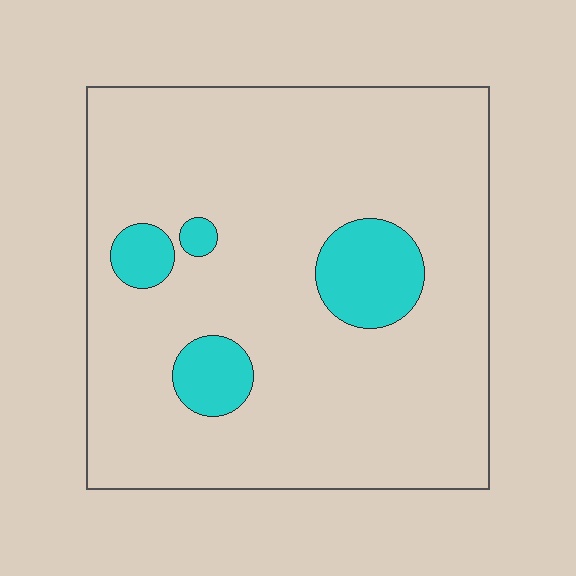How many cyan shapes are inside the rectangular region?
4.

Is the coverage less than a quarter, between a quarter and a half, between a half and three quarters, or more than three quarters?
Less than a quarter.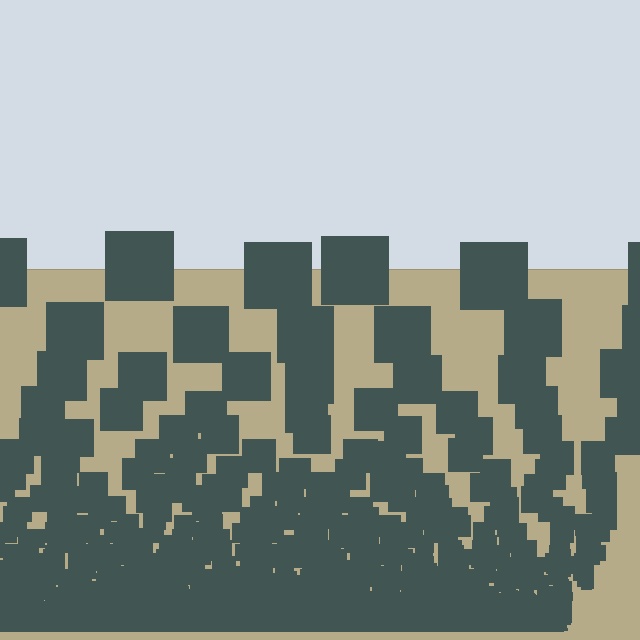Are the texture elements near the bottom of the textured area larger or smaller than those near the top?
Smaller. The gradient is inverted — elements near the bottom are smaller and denser.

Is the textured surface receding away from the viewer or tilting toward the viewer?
The surface appears to tilt toward the viewer. Texture elements get larger and sparser toward the top.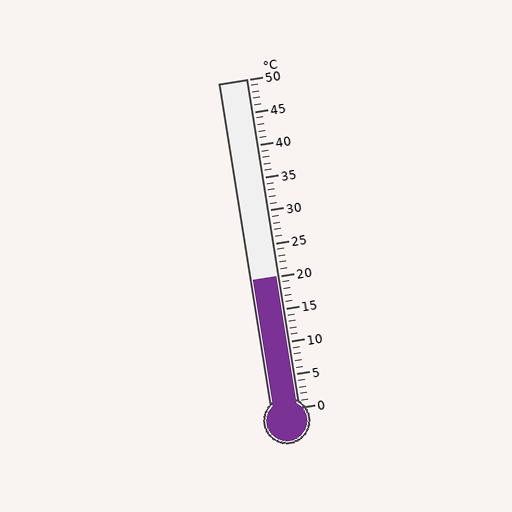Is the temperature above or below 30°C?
The temperature is below 30°C.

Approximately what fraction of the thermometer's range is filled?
The thermometer is filled to approximately 40% of its range.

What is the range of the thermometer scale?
The thermometer scale ranges from 0°C to 50°C.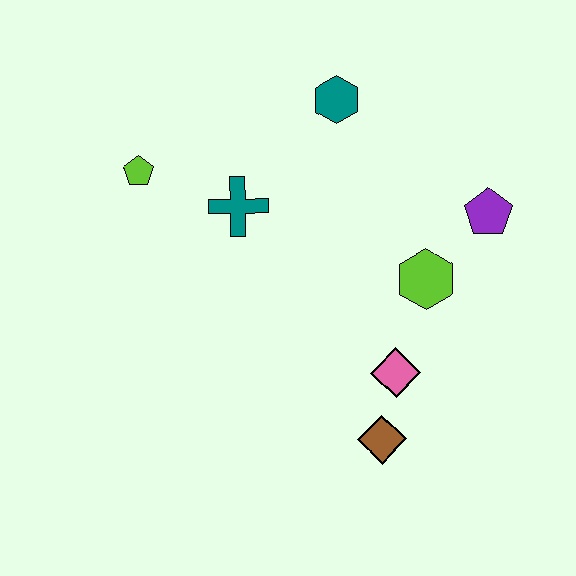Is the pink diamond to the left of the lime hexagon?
Yes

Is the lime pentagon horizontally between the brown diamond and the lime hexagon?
No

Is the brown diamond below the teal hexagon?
Yes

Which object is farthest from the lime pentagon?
The brown diamond is farthest from the lime pentagon.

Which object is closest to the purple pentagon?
The lime hexagon is closest to the purple pentagon.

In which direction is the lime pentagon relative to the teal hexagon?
The lime pentagon is to the left of the teal hexagon.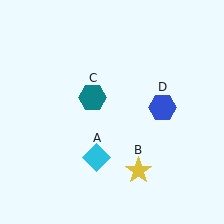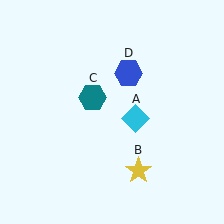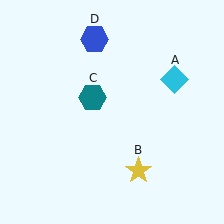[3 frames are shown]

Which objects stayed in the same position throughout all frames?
Yellow star (object B) and teal hexagon (object C) remained stationary.